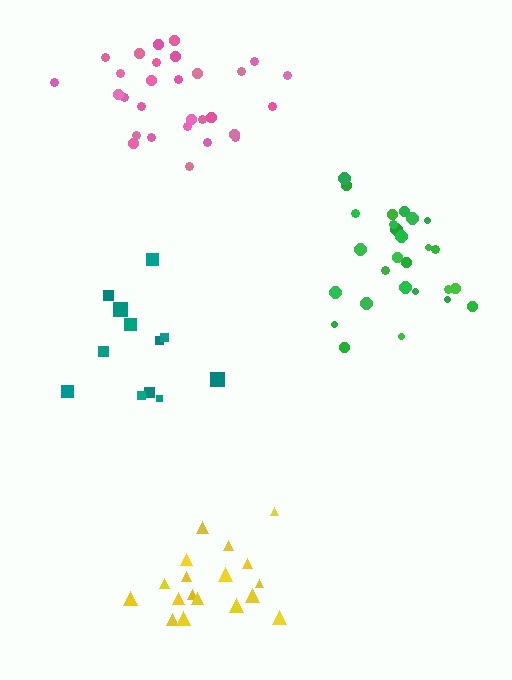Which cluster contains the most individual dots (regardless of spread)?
Pink (30).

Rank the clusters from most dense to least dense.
green, pink, yellow, teal.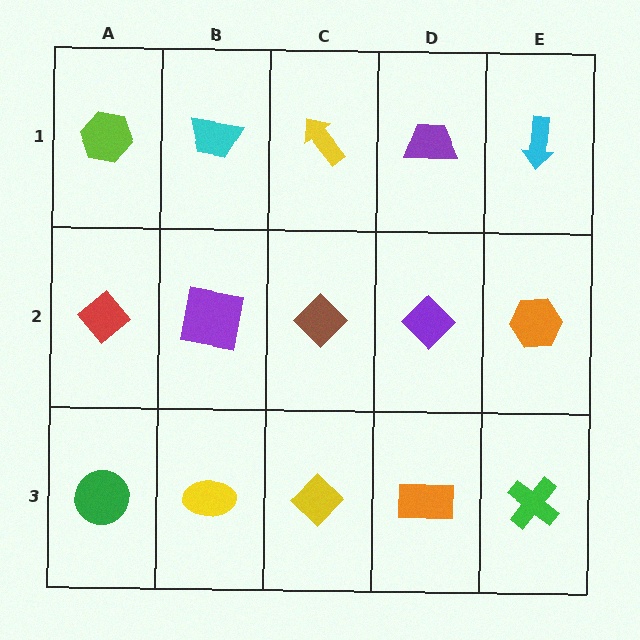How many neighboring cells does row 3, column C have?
3.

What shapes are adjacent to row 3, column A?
A red diamond (row 2, column A), a yellow ellipse (row 3, column B).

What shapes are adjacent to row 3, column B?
A purple square (row 2, column B), a green circle (row 3, column A), a yellow diamond (row 3, column C).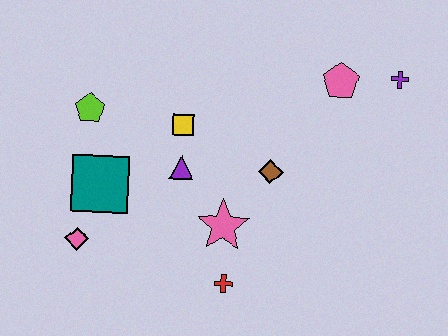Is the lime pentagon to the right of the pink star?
No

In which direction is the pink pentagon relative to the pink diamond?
The pink pentagon is to the right of the pink diamond.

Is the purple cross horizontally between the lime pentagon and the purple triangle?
No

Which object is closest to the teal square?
The pink diamond is closest to the teal square.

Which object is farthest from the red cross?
The purple cross is farthest from the red cross.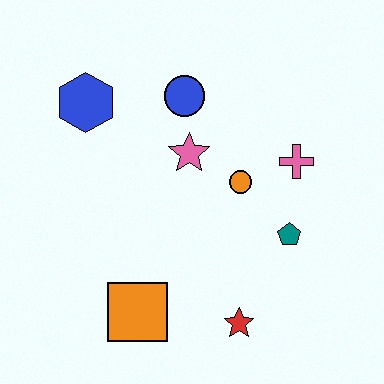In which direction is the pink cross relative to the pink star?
The pink cross is to the right of the pink star.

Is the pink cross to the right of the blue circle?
Yes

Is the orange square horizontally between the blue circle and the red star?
No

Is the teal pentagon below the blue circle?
Yes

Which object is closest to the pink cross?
The orange circle is closest to the pink cross.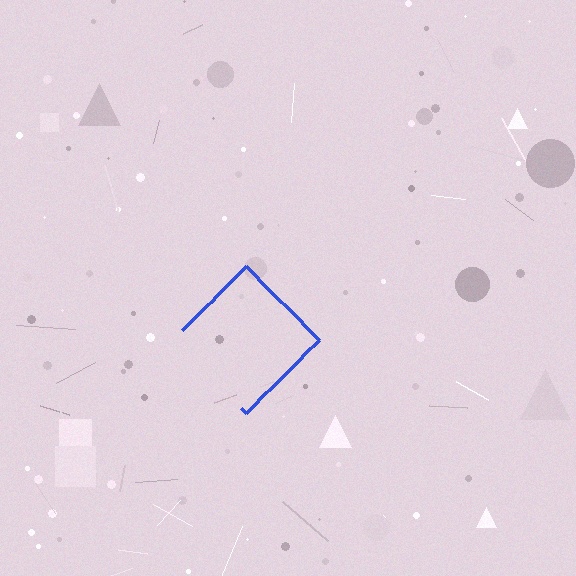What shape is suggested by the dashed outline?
The dashed outline suggests a diamond.